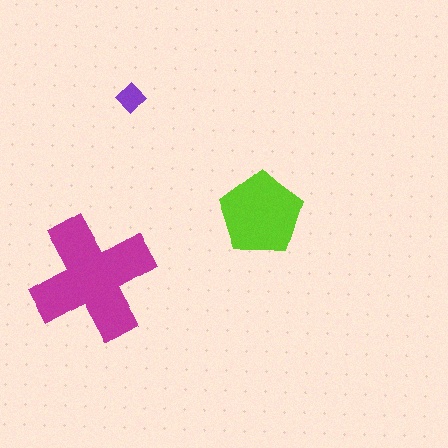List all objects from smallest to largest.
The purple diamond, the lime pentagon, the magenta cross.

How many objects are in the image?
There are 3 objects in the image.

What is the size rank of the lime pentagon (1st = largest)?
2nd.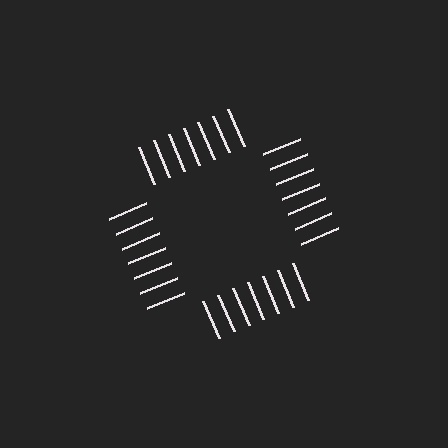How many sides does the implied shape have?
4 sides — the line-ends trace a square.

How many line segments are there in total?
28 — 7 along each of the 4 edges.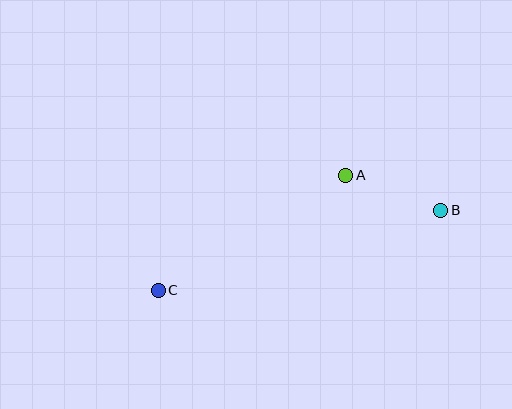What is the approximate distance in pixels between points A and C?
The distance between A and C is approximately 220 pixels.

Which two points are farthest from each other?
Points B and C are farthest from each other.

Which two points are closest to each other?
Points A and B are closest to each other.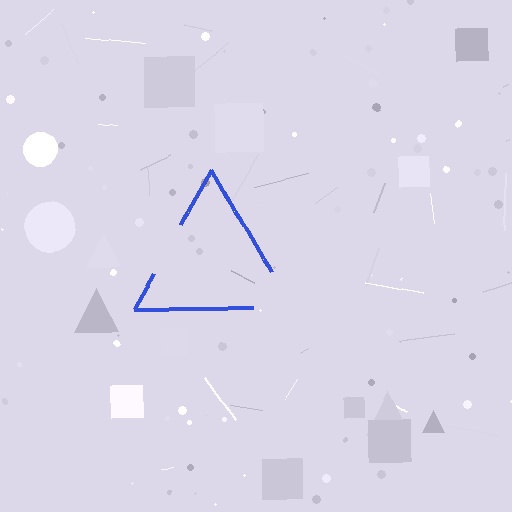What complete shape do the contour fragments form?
The contour fragments form a triangle.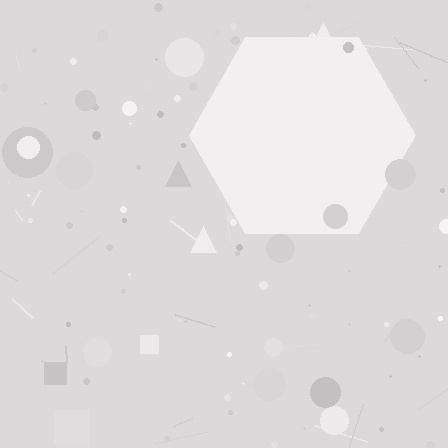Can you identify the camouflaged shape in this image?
The camouflaged shape is a hexagon.